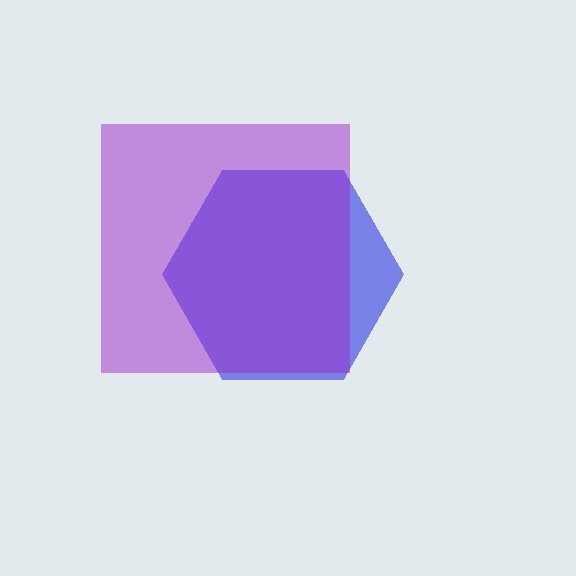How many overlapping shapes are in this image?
There are 2 overlapping shapes in the image.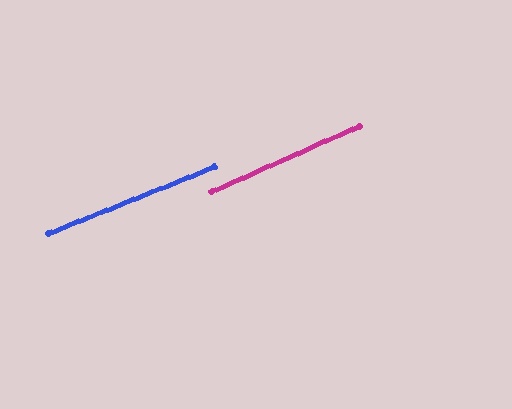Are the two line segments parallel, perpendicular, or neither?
Parallel — their directions differ by only 1.8°.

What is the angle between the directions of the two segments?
Approximately 2 degrees.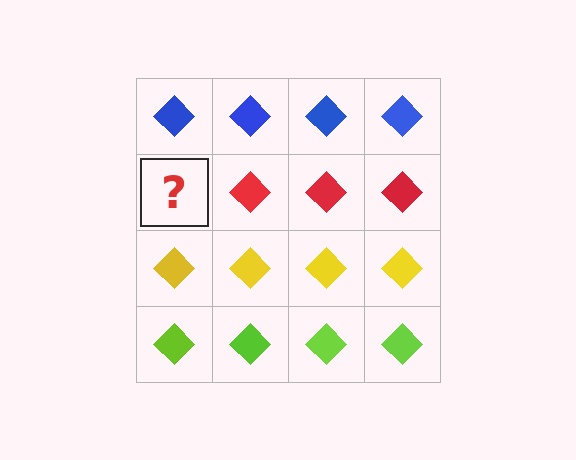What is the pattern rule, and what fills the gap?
The rule is that each row has a consistent color. The gap should be filled with a red diamond.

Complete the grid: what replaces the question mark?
The question mark should be replaced with a red diamond.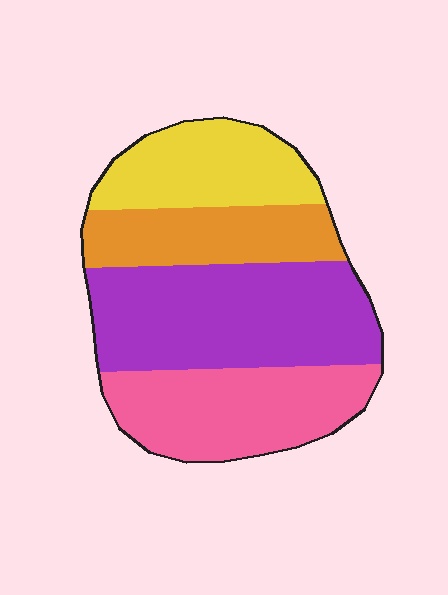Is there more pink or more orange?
Pink.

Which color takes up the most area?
Purple, at roughly 35%.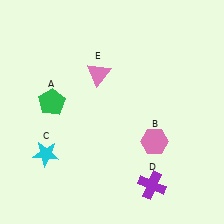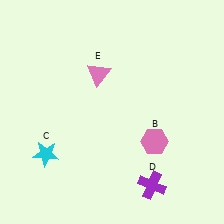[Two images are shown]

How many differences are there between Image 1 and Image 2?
There is 1 difference between the two images.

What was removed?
The green pentagon (A) was removed in Image 2.